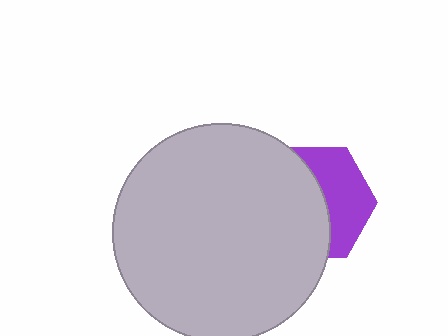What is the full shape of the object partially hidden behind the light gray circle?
The partially hidden object is a purple hexagon.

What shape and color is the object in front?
The object in front is a light gray circle.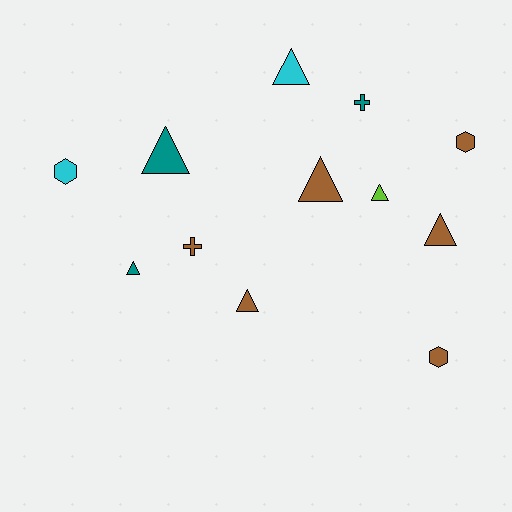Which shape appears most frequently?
Triangle, with 7 objects.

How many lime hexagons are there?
There are no lime hexagons.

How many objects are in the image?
There are 12 objects.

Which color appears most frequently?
Brown, with 6 objects.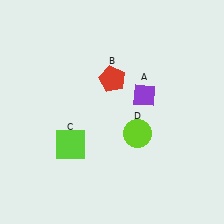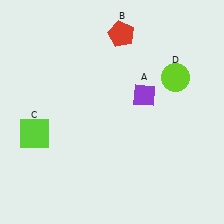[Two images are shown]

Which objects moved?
The objects that moved are: the red pentagon (B), the lime square (C), the lime circle (D).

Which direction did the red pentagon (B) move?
The red pentagon (B) moved up.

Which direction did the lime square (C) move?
The lime square (C) moved left.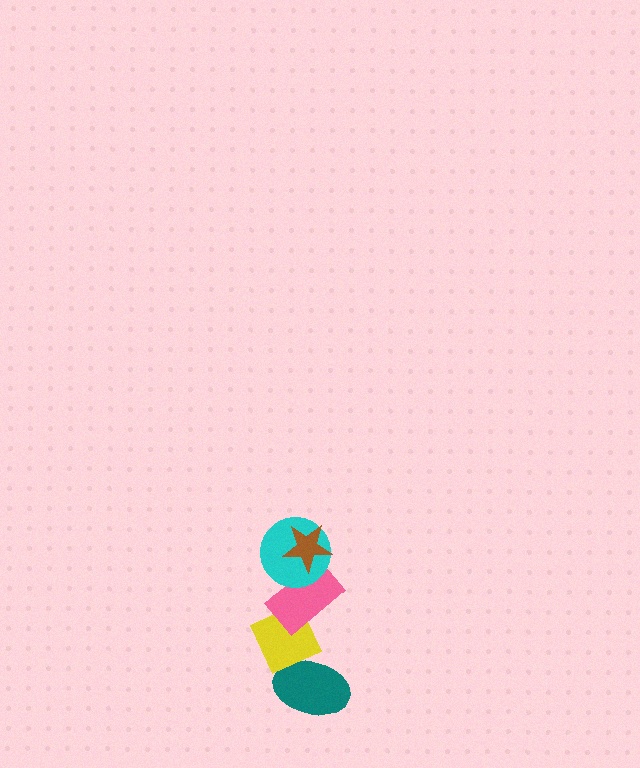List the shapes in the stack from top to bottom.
From top to bottom: the brown star, the cyan circle, the pink rectangle, the yellow diamond, the teal ellipse.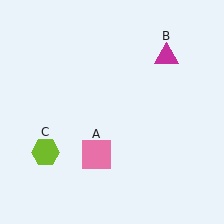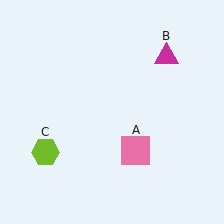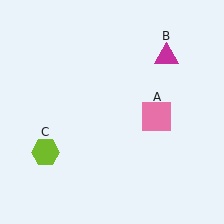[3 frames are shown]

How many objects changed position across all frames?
1 object changed position: pink square (object A).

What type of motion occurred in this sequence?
The pink square (object A) rotated counterclockwise around the center of the scene.